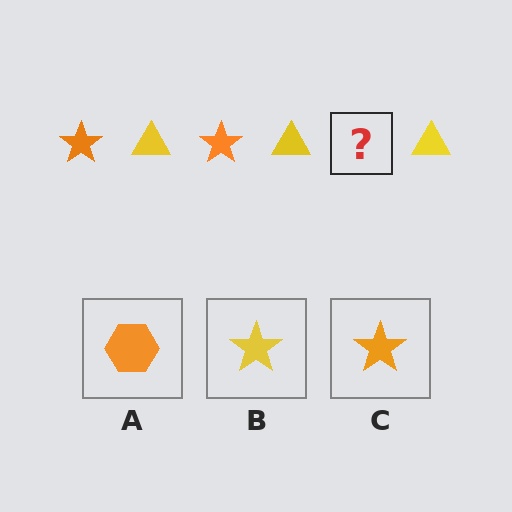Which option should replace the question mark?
Option C.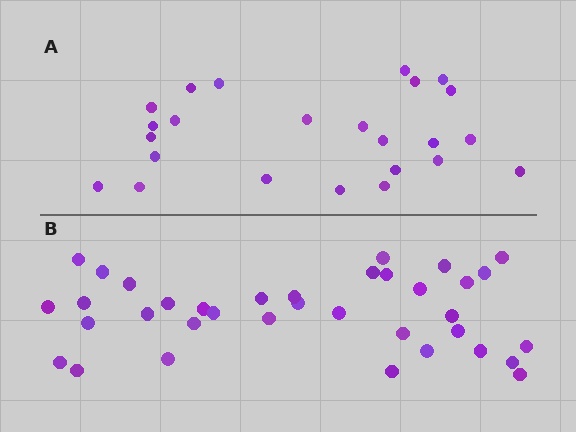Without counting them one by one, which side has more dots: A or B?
Region B (the bottom region) has more dots.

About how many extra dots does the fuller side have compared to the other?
Region B has roughly 12 or so more dots than region A.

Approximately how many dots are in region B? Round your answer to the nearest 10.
About 40 dots. (The exact count is 36, which rounds to 40.)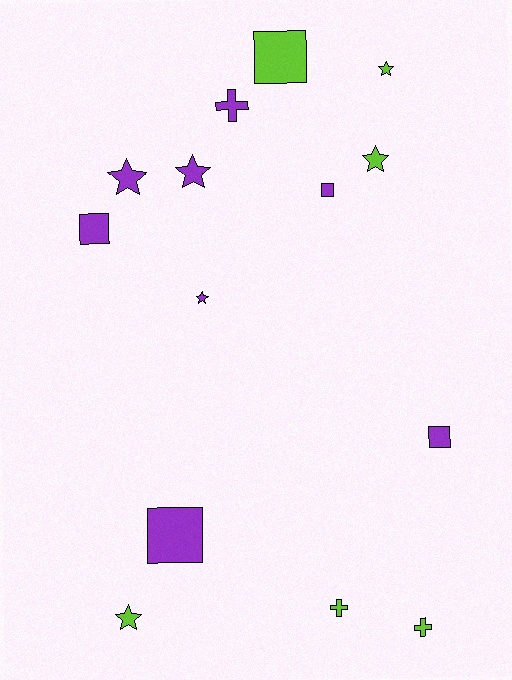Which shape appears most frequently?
Star, with 6 objects.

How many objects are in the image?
There are 14 objects.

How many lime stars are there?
There are 3 lime stars.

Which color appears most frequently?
Purple, with 8 objects.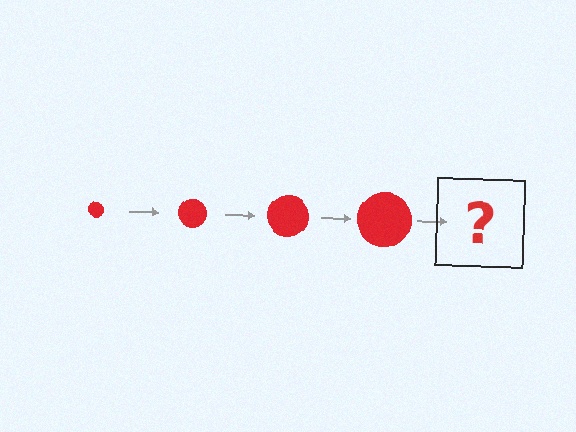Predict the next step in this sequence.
The next step is a red circle, larger than the previous one.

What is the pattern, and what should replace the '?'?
The pattern is that the circle gets progressively larger each step. The '?' should be a red circle, larger than the previous one.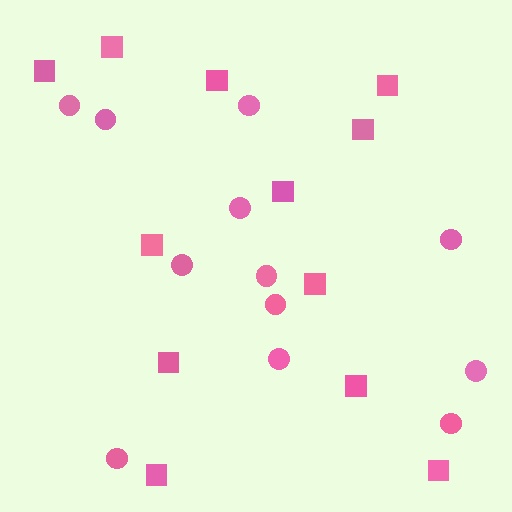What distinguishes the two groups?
There are 2 groups: one group of squares (12) and one group of circles (12).